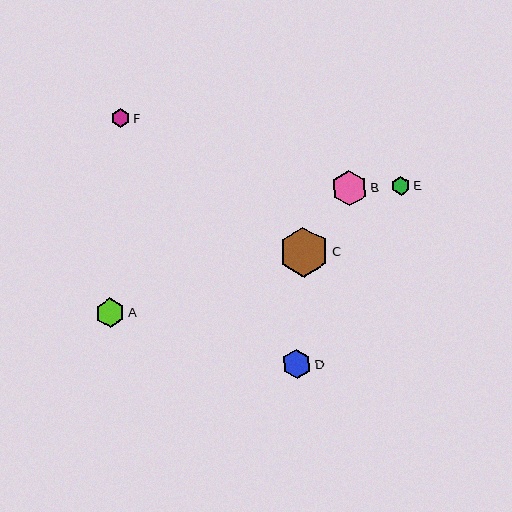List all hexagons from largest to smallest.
From largest to smallest: C, B, D, A, F, E.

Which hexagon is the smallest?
Hexagon E is the smallest with a size of approximately 19 pixels.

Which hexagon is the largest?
Hexagon C is the largest with a size of approximately 50 pixels.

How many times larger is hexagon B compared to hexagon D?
Hexagon B is approximately 1.2 times the size of hexagon D.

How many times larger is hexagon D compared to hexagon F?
Hexagon D is approximately 1.6 times the size of hexagon F.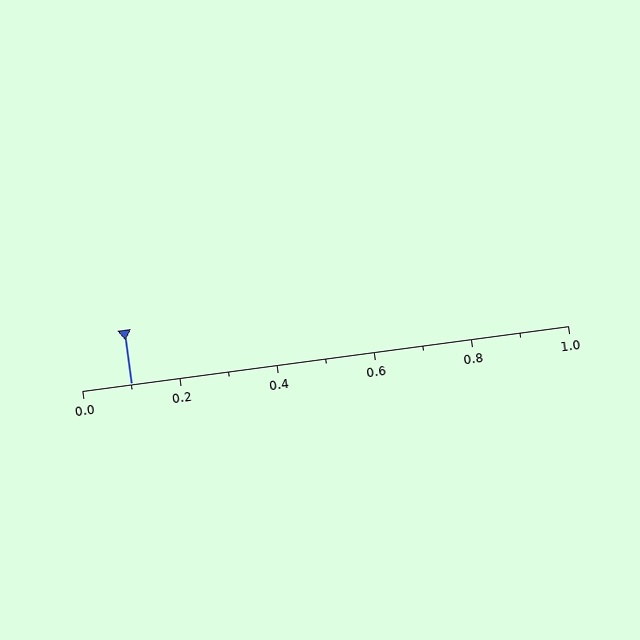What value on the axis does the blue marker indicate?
The marker indicates approximately 0.1.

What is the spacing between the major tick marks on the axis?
The major ticks are spaced 0.2 apart.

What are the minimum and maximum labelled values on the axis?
The axis runs from 0.0 to 1.0.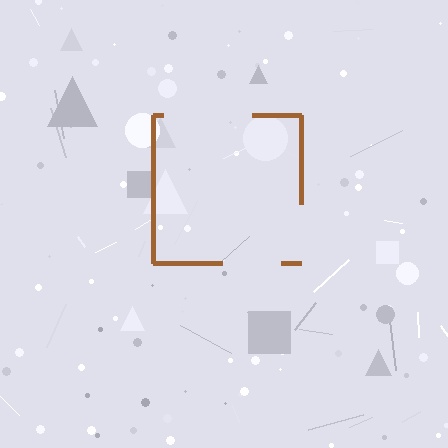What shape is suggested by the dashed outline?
The dashed outline suggests a square.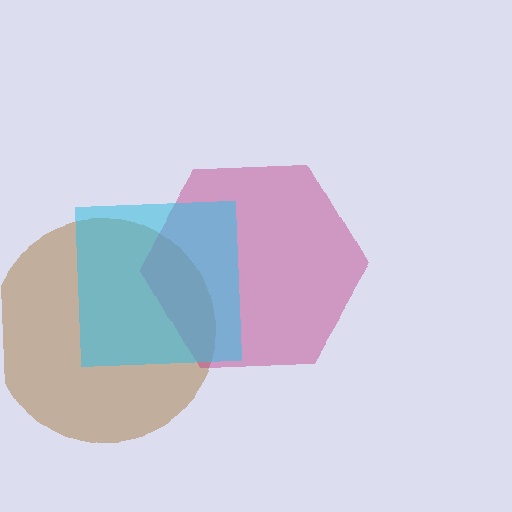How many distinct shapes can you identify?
There are 3 distinct shapes: a brown circle, a magenta hexagon, a cyan square.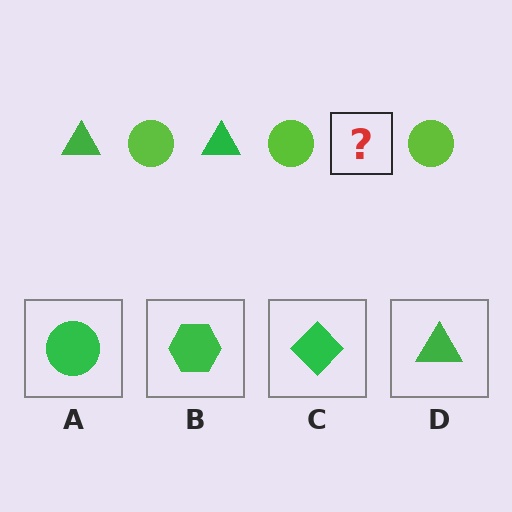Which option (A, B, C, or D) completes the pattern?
D.